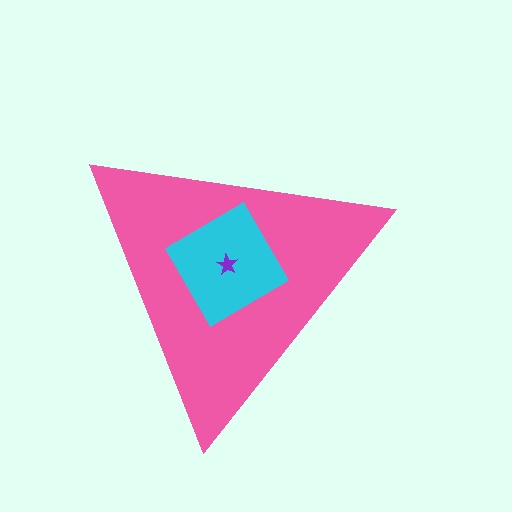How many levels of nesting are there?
3.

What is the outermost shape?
The pink triangle.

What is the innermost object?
The purple star.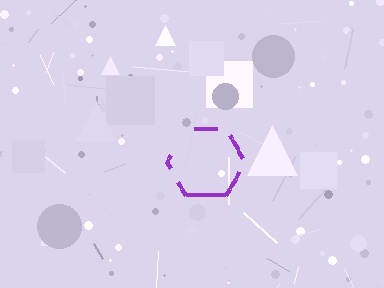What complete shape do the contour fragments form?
The contour fragments form a hexagon.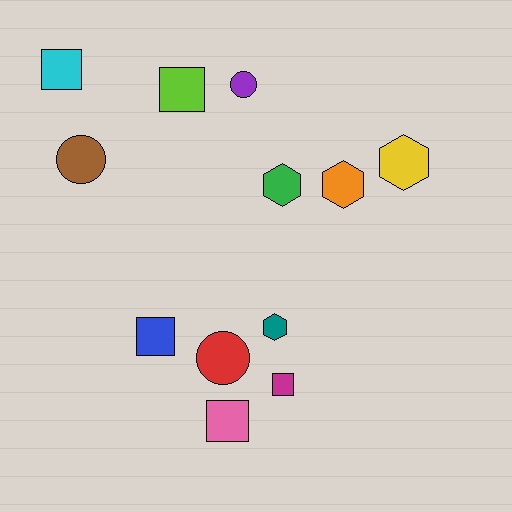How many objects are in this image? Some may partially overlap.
There are 12 objects.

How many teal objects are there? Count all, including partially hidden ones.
There is 1 teal object.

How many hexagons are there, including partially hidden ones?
There are 4 hexagons.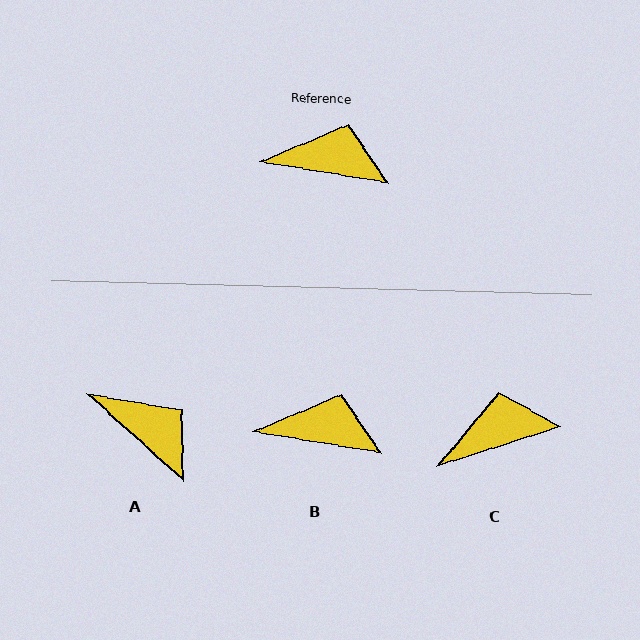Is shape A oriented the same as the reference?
No, it is off by about 32 degrees.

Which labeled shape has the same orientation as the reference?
B.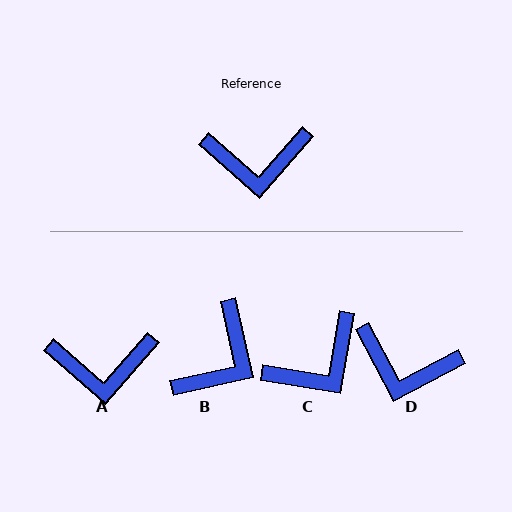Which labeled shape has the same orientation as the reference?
A.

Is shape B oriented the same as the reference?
No, it is off by about 53 degrees.